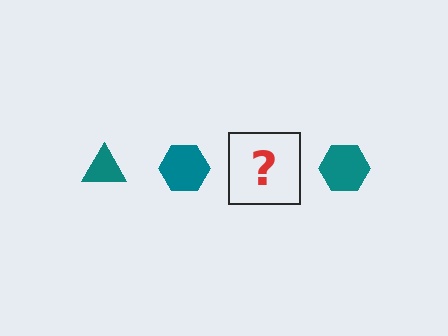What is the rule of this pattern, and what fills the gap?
The rule is that the pattern cycles through triangle, hexagon shapes in teal. The gap should be filled with a teal triangle.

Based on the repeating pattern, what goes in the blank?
The blank should be a teal triangle.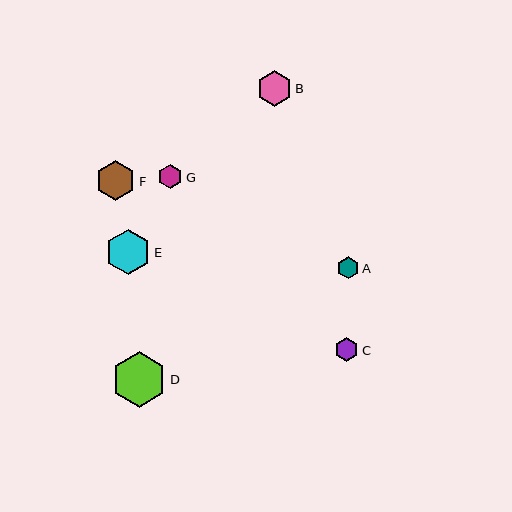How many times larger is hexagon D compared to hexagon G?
Hexagon D is approximately 2.2 times the size of hexagon G.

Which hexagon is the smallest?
Hexagon A is the smallest with a size of approximately 22 pixels.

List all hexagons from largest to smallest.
From largest to smallest: D, E, F, B, G, C, A.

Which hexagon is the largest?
Hexagon D is the largest with a size of approximately 55 pixels.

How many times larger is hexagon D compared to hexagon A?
Hexagon D is approximately 2.5 times the size of hexagon A.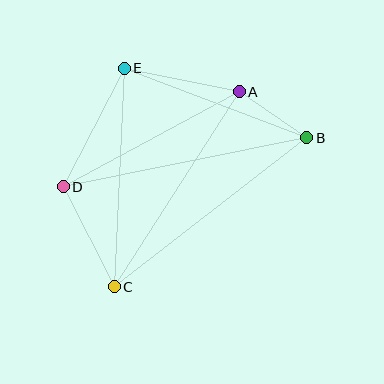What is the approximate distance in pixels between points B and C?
The distance between B and C is approximately 244 pixels.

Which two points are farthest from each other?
Points B and D are farthest from each other.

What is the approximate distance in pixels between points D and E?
The distance between D and E is approximately 133 pixels.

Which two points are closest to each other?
Points A and B are closest to each other.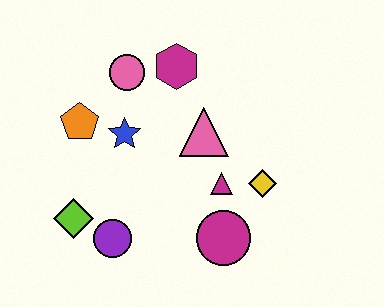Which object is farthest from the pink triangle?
The lime diamond is farthest from the pink triangle.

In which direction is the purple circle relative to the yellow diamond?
The purple circle is to the left of the yellow diamond.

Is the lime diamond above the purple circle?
Yes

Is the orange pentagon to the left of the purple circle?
Yes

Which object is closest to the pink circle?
The magenta hexagon is closest to the pink circle.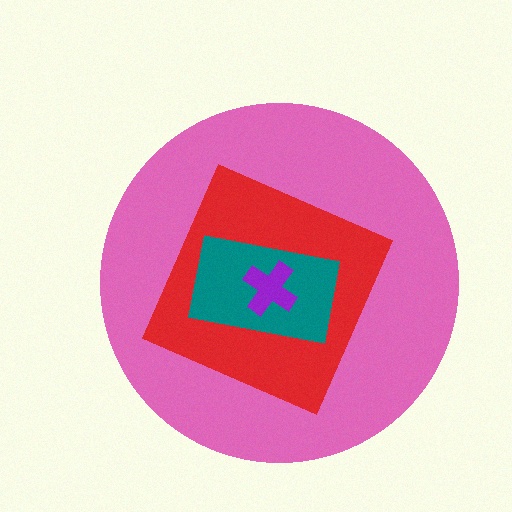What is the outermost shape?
The pink circle.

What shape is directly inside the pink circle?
The red square.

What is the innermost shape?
The purple cross.